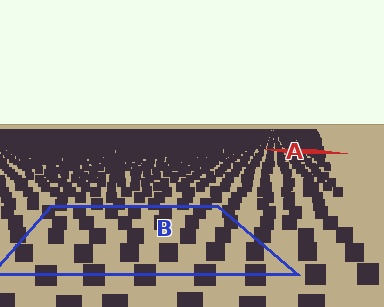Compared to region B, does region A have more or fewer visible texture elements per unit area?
Region A has more texture elements per unit area — they are packed more densely because it is farther away.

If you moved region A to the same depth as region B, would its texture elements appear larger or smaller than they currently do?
They would appear larger. At a closer depth, the same texture elements are projected at a bigger on-screen size.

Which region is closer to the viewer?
Region B is closer. The texture elements there are larger and more spread out.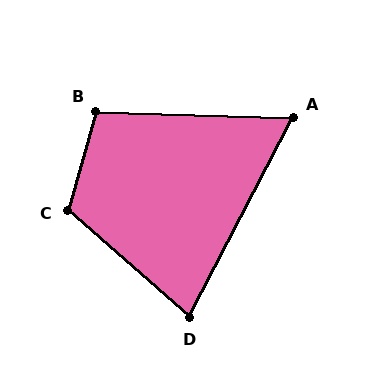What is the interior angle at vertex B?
Approximately 104 degrees (obtuse).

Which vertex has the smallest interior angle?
A, at approximately 64 degrees.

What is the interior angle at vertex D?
Approximately 76 degrees (acute).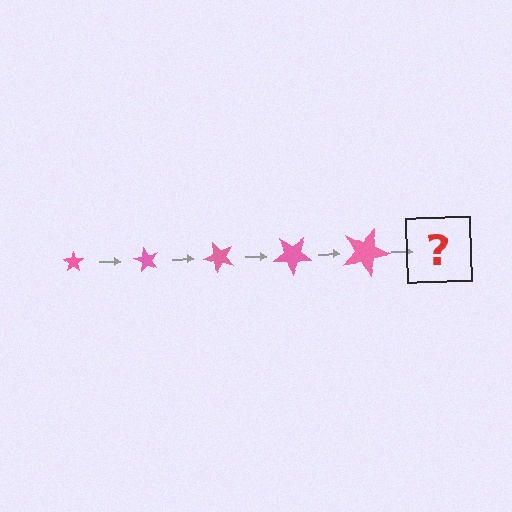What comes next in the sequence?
The next element should be a star, larger than the previous one and rotated 300 degrees from the start.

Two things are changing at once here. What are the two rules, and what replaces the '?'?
The two rules are that the star grows larger each step and it rotates 60 degrees each step. The '?' should be a star, larger than the previous one and rotated 300 degrees from the start.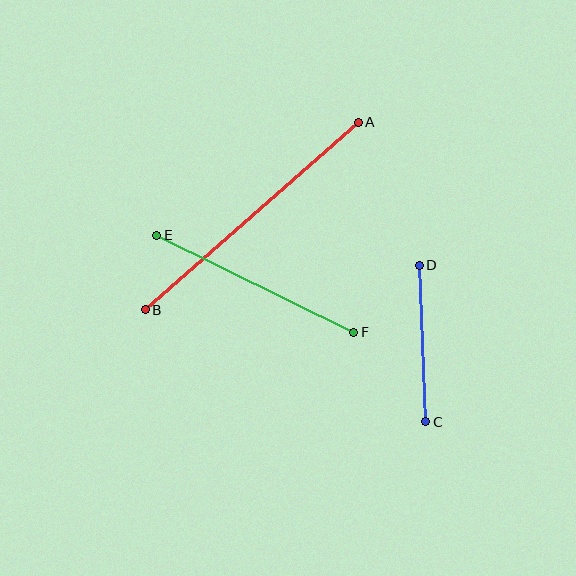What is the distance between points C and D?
The distance is approximately 156 pixels.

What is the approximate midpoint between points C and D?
The midpoint is at approximately (423, 343) pixels.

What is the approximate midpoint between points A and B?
The midpoint is at approximately (252, 216) pixels.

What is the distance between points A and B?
The distance is approximately 284 pixels.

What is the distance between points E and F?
The distance is approximately 220 pixels.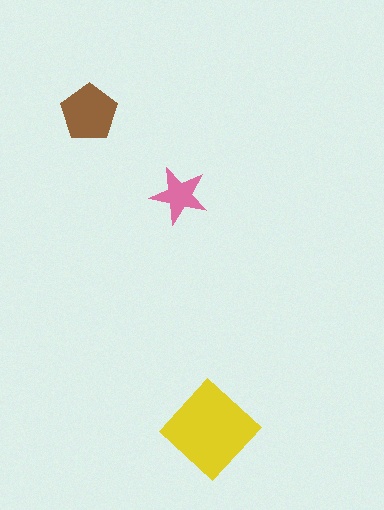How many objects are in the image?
There are 3 objects in the image.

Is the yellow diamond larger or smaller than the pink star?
Larger.